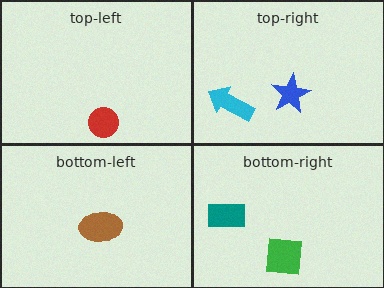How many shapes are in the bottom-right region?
2.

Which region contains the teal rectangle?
The bottom-right region.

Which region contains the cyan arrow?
The top-right region.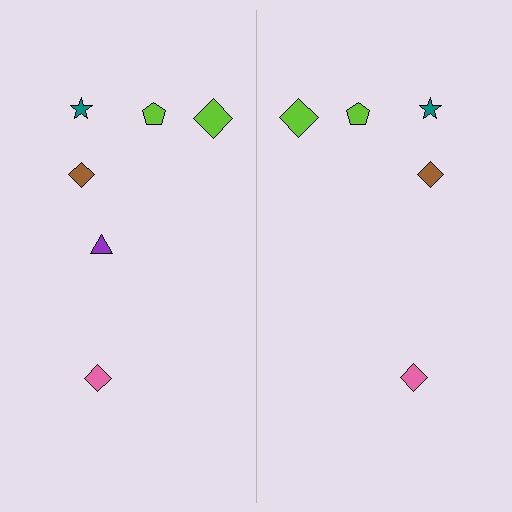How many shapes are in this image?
There are 11 shapes in this image.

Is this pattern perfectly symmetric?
No, the pattern is not perfectly symmetric. A purple triangle is missing from the right side.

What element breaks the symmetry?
A purple triangle is missing from the right side.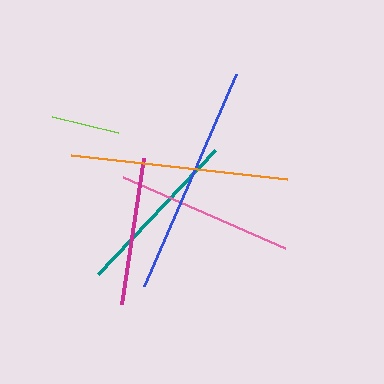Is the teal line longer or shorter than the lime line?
The teal line is longer than the lime line.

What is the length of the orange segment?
The orange segment is approximately 217 pixels long.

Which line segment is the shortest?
The lime line is the shortest at approximately 68 pixels.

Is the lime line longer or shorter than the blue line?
The blue line is longer than the lime line.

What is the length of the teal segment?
The teal segment is approximately 171 pixels long.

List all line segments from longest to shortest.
From longest to shortest: blue, orange, pink, teal, magenta, lime.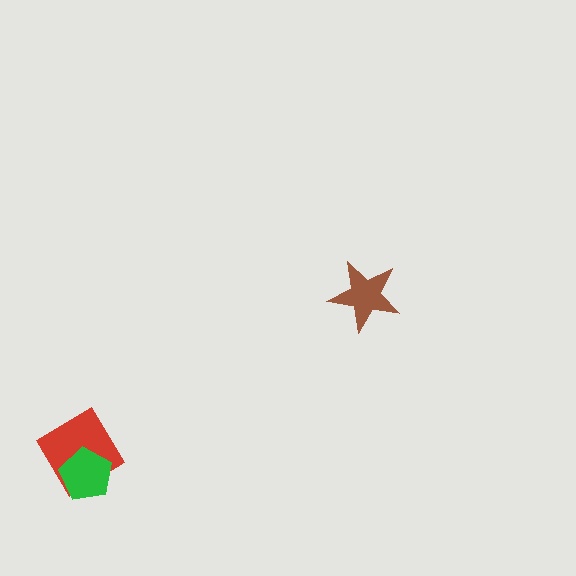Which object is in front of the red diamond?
The green pentagon is in front of the red diamond.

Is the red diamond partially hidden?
Yes, it is partially covered by another shape.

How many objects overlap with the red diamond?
1 object overlaps with the red diamond.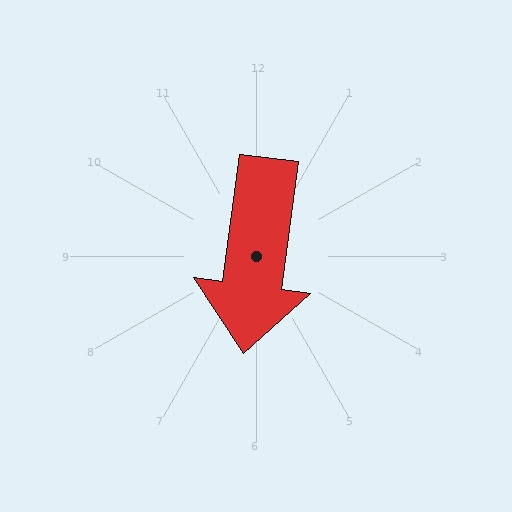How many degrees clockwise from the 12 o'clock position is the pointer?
Approximately 187 degrees.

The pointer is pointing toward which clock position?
Roughly 6 o'clock.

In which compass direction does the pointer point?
South.